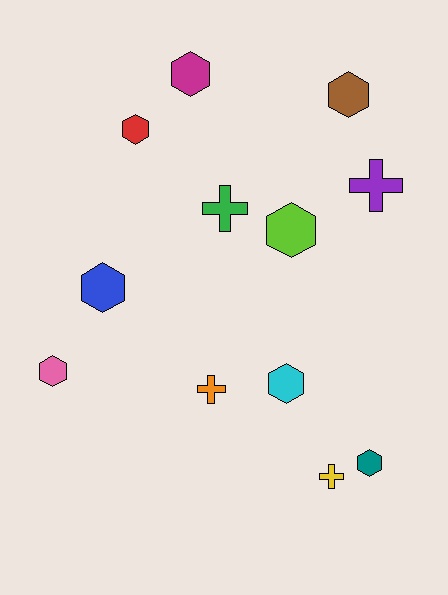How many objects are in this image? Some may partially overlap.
There are 12 objects.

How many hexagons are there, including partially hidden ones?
There are 8 hexagons.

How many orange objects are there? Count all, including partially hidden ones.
There is 1 orange object.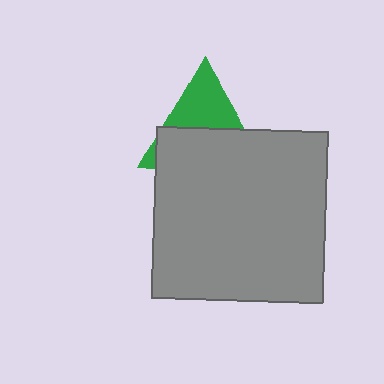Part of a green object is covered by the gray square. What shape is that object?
It is a triangle.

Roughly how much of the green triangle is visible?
A small part of it is visible (roughly 43%).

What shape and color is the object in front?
The object in front is a gray square.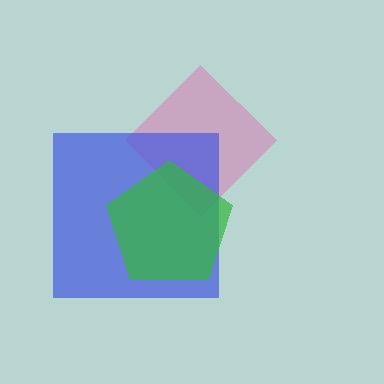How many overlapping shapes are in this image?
There are 3 overlapping shapes in the image.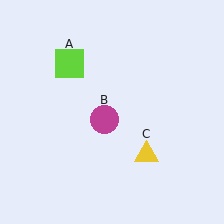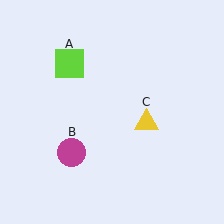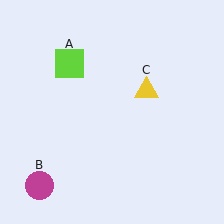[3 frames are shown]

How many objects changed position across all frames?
2 objects changed position: magenta circle (object B), yellow triangle (object C).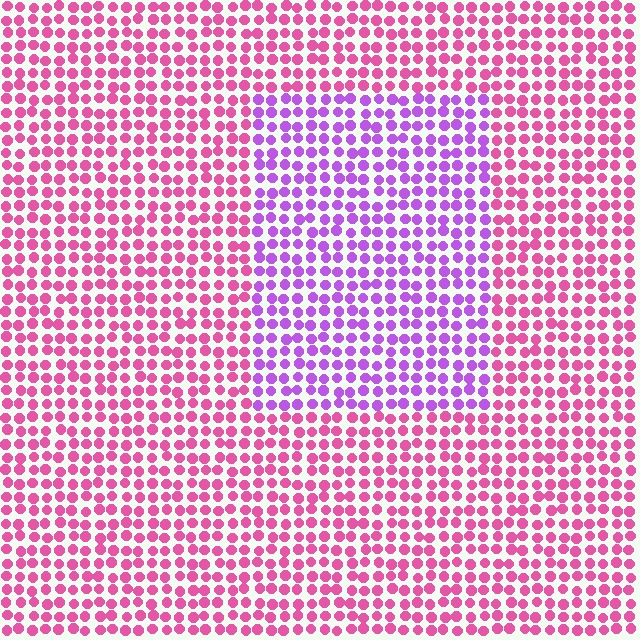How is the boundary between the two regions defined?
The boundary is defined purely by a slight shift in hue (about 43 degrees). Spacing, size, and orientation are identical on both sides.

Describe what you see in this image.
The image is filled with small pink elements in a uniform arrangement. A rectangle-shaped region is visible where the elements are tinted to a slightly different hue, forming a subtle color boundary.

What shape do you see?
I see a rectangle.